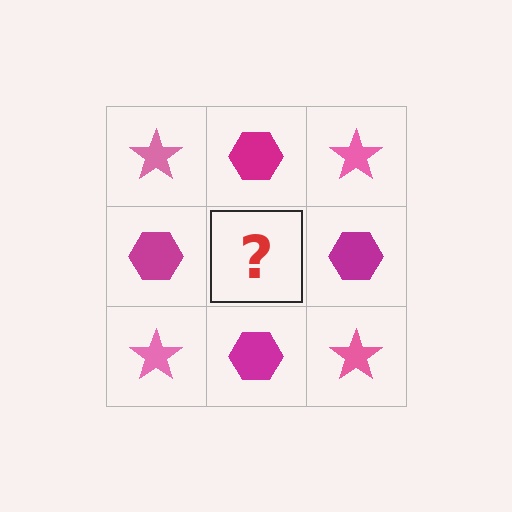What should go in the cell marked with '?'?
The missing cell should contain a pink star.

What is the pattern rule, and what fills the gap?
The rule is that it alternates pink star and magenta hexagon in a checkerboard pattern. The gap should be filled with a pink star.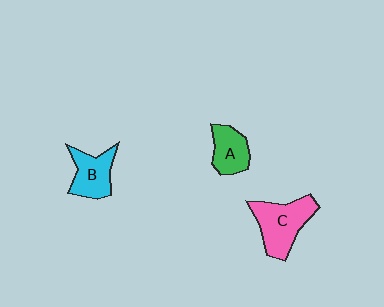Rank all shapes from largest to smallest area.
From largest to smallest: C (pink), B (cyan), A (green).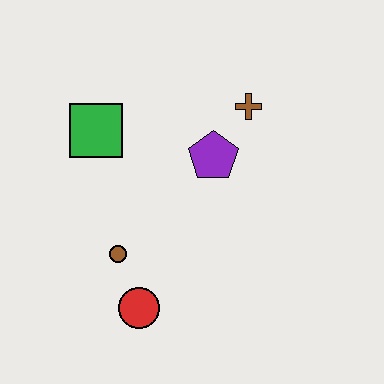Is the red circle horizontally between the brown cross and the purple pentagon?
No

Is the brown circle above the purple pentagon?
No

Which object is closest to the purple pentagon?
The brown cross is closest to the purple pentagon.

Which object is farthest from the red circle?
The brown cross is farthest from the red circle.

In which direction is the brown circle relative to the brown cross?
The brown circle is below the brown cross.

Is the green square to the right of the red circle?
No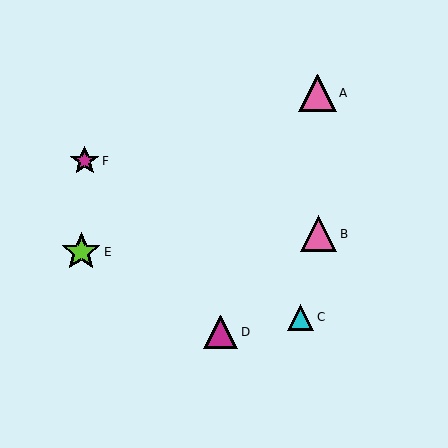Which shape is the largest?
The lime star (labeled E) is the largest.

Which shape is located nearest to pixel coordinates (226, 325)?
The magenta triangle (labeled D) at (221, 332) is nearest to that location.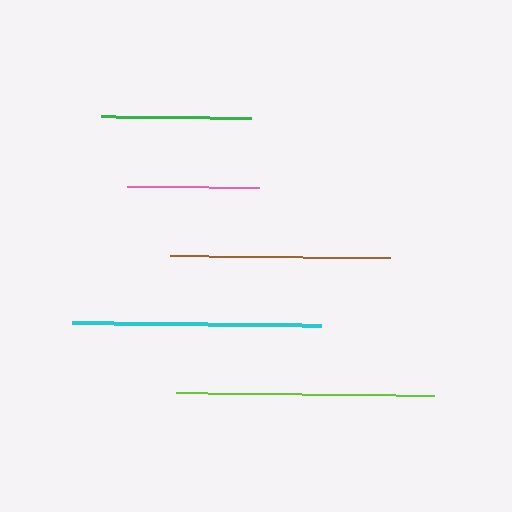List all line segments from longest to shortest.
From longest to shortest: lime, cyan, brown, green, pink.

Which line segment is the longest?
The lime line is the longest at approximately 258 pixels.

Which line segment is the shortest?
The pink line is the shortest at approximately 132 pixels.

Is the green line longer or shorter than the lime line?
The lime line is longer than the green line.